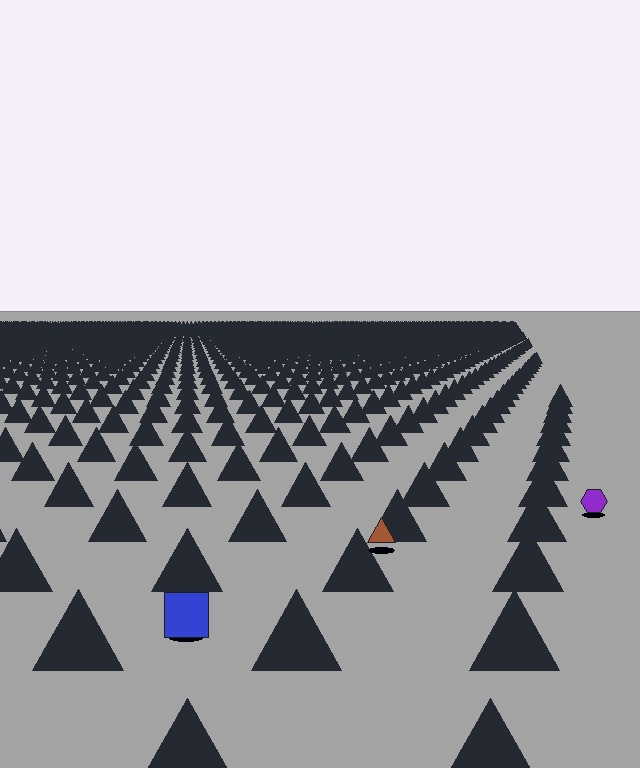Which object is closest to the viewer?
The blue square is closest. The texture marks near it are larger and more spread out.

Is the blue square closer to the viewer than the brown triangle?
Yes. The blue square is closer — you can tell from the texture gradient: the ground texture is coarser near it.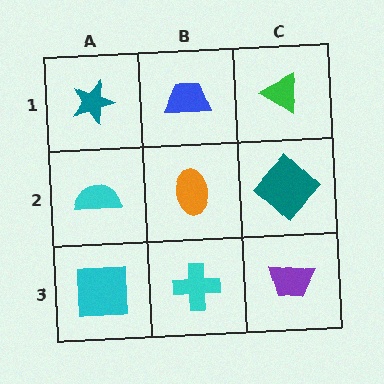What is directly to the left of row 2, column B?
A cyan semicircle.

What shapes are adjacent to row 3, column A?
A cyan semicircle (row 2, column A), a cyan cross (row 3, column B).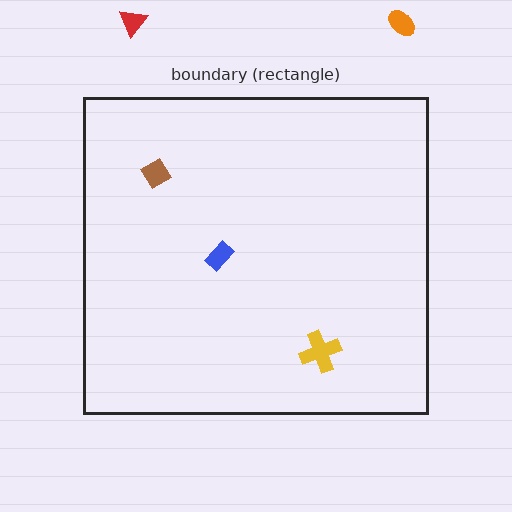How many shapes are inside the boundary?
3 inside, 2 outside.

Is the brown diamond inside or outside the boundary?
Inside.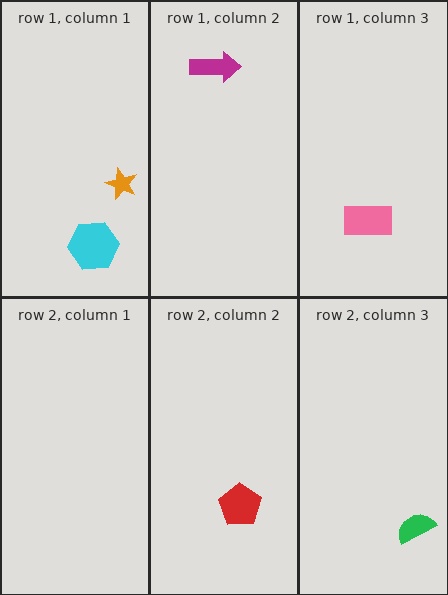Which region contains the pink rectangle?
The row 1, column 3 region.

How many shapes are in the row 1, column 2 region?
1.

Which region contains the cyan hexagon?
The row 1, column 1 region.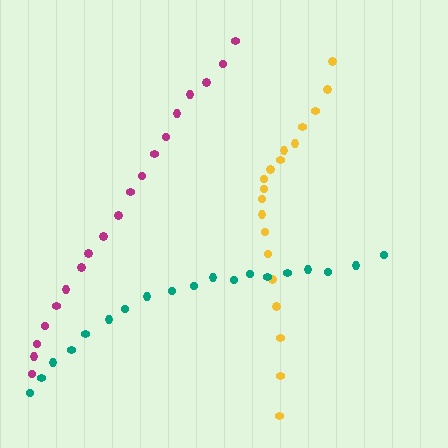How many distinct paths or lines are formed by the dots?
There are 3 distinct paths.